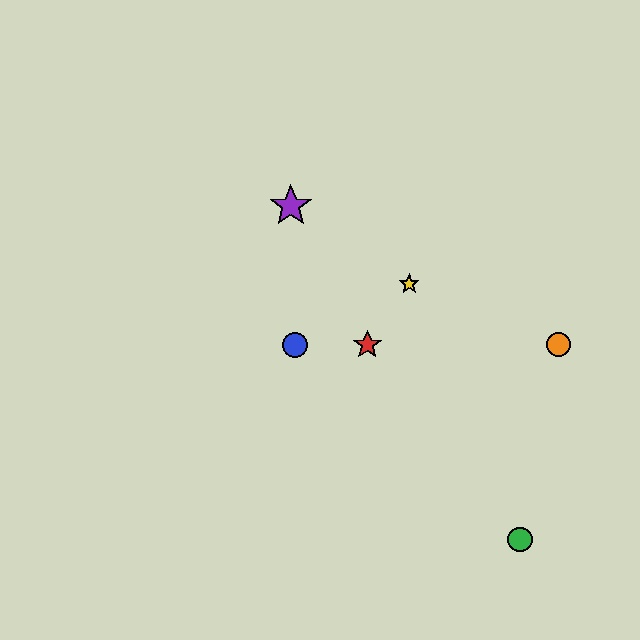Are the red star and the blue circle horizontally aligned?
Yes, both are at y≈345.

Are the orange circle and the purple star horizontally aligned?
No, the orange circle is at y≈345 and the purple star is at y≈206.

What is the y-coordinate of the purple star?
The purple star is at y≈206.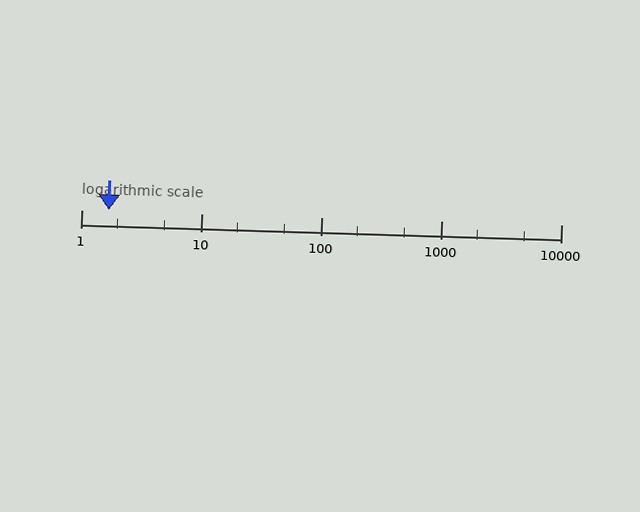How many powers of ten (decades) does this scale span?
The scale spans 4 decades, from 1 to 10000.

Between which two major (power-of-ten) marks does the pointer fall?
The pointer is between 1 and 10.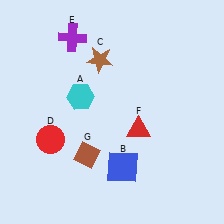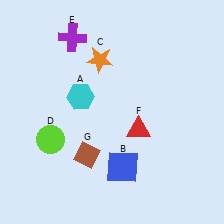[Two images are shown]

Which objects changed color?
C changed from brown to orange. D changed from red to lime.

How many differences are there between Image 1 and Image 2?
There are 2 differences between the two images.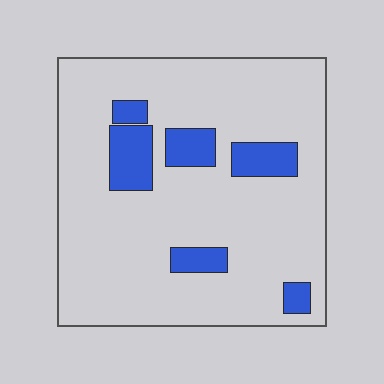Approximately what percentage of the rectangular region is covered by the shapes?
Approximately 15%.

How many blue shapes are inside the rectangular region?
6.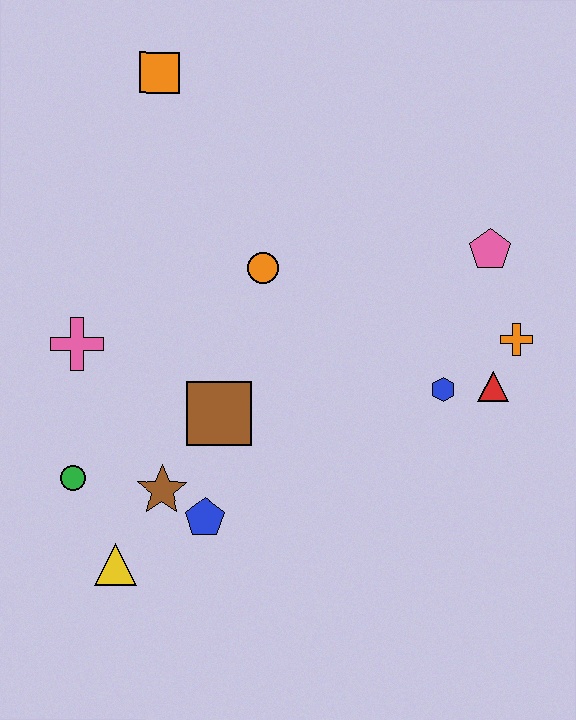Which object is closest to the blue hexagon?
The red triangle is closest to the blue hexagon.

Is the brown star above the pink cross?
No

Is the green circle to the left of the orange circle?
Yes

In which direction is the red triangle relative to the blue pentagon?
The red triangle is to the right of the blue pentagon.